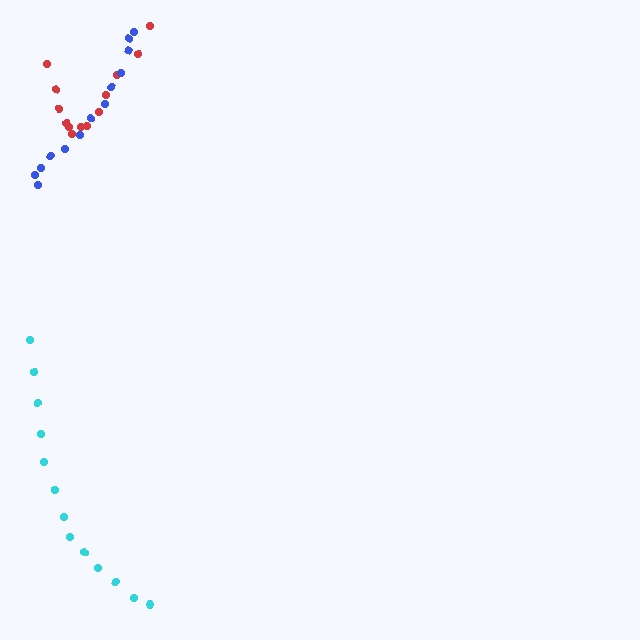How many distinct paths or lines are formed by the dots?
There are 3 distinct paths.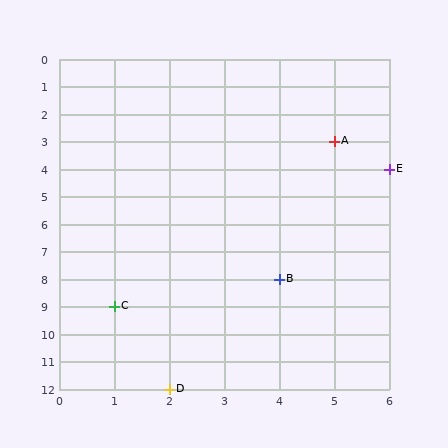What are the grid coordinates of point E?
Point E is at grid coordinates (6, 4).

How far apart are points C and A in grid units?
Points C and A are 4 columns and 6 rows apart (about 7.2 grid units diagonally).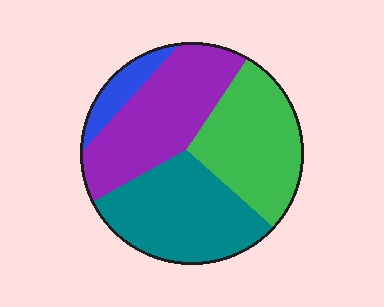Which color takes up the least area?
Blue, at roughly 10%.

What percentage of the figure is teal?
Teal covers roughly 30% of the figure.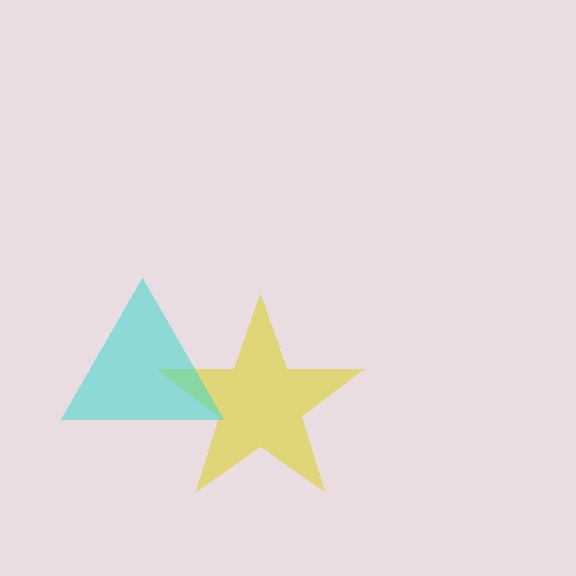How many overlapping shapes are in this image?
There are 2 overlapping shapes in the image.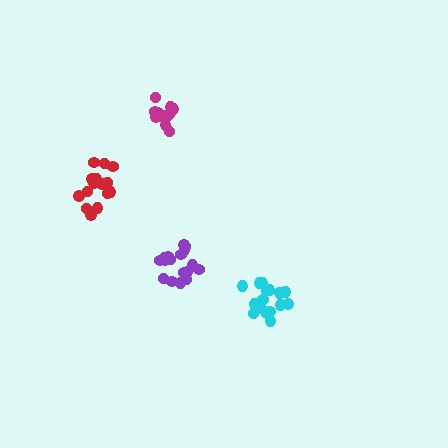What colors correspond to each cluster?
The clusters are colored: cyan, magenta, red, purple.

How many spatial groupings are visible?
There are 4 spatial groupings.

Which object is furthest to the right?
The cyan cluster is rightmost.